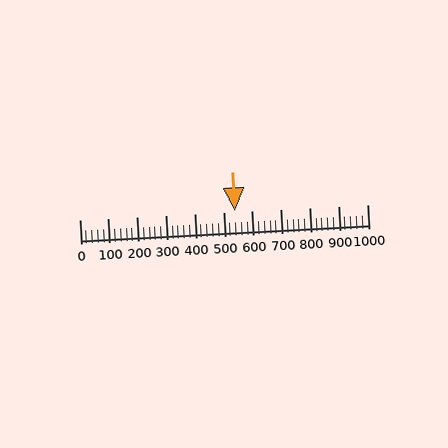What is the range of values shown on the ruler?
The ruler shows values from 0 to 1000.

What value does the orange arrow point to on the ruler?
The orange arrow points to approximately 540.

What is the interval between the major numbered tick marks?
The major tick marks are spaced 100 units apart.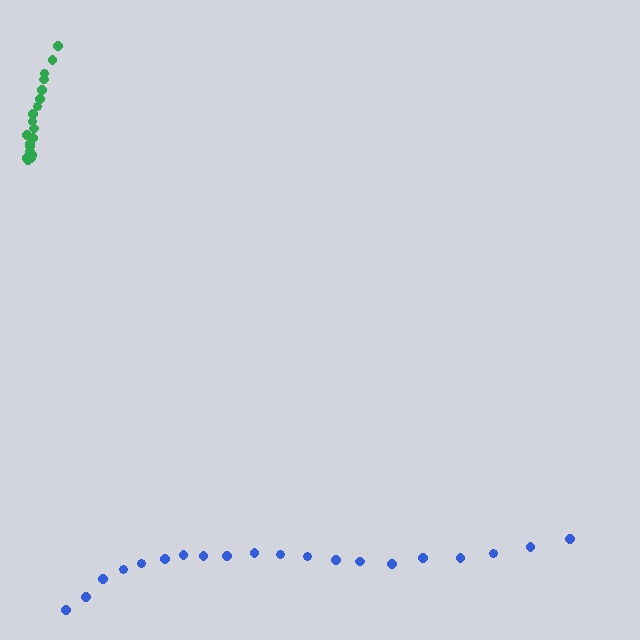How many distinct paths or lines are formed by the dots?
There are 2 distinct paths.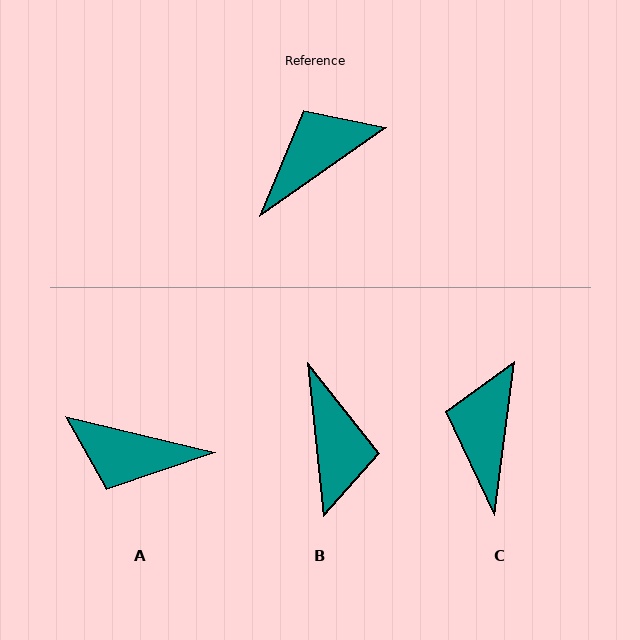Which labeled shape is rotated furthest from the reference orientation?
A, about 131 degrees away.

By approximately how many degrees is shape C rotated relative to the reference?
Approximately 48 degrees counter-clockwise.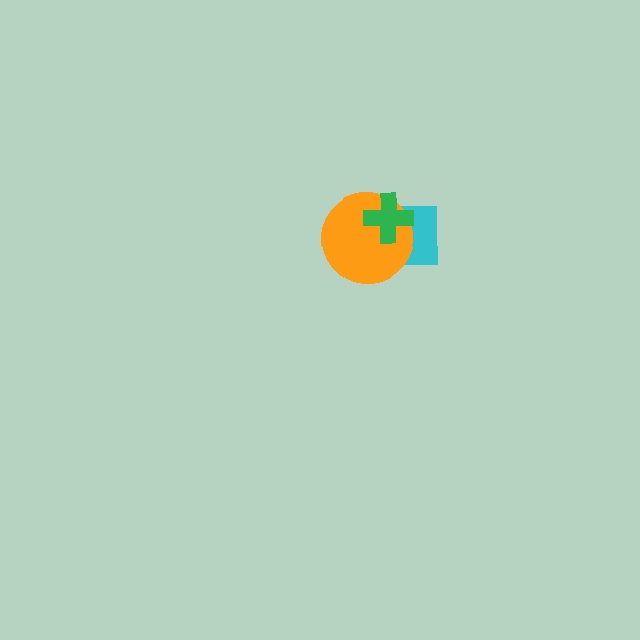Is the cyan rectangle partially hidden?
Yes, it is partially covered by another shape.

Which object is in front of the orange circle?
The green cross is in front of the orange circle.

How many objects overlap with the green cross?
2 objects overlap with the green cross.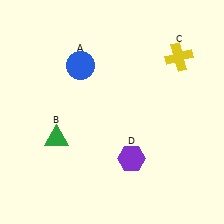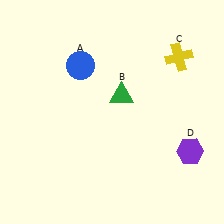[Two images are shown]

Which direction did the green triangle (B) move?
The green triangle (B) moved right.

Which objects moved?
The objects that moved are: the green triangle (B), the purple hexagon (D).